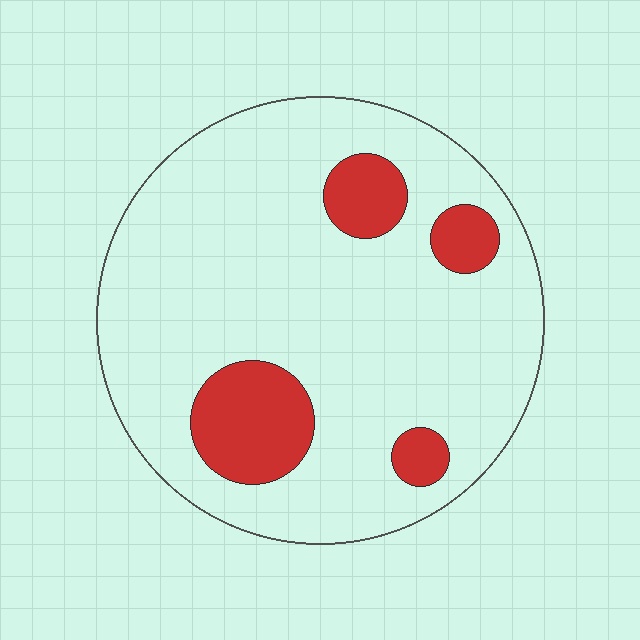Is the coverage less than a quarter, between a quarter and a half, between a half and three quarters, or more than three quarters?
Less than a quarter.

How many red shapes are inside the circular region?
4.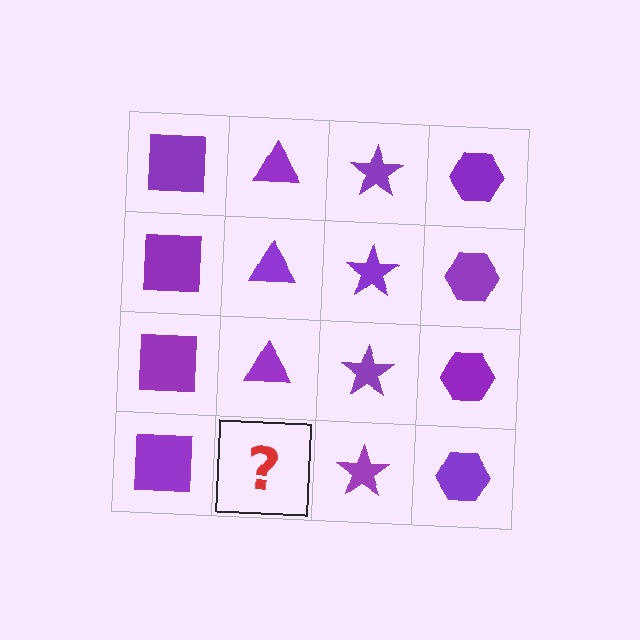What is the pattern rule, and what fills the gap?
The rule is that each column has a consistent shape. The gap should be filled with a purple triangle.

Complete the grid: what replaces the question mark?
The question mark should be replaced with a purple triangle.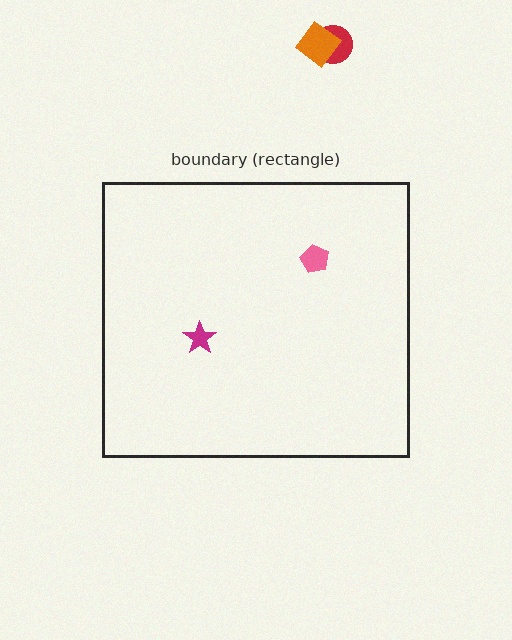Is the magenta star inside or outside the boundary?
Inside.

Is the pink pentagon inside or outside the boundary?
Inside.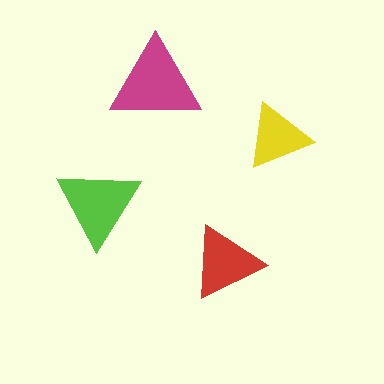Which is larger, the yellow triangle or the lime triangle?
The lime one.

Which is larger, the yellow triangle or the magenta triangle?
The magenta one.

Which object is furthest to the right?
The yellow triangle is rightmost.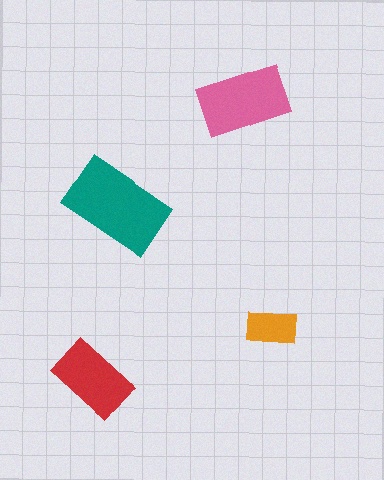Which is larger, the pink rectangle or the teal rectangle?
The teal one.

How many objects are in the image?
There are 4 objects in the image.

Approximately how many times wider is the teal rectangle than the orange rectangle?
About 2 times wider.